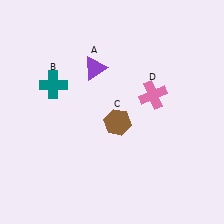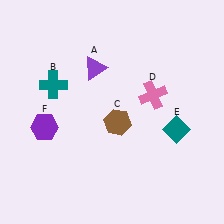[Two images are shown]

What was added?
A teal diamond (E), a purple hexagon (F) were added in Image 2.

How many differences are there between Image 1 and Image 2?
There are 2 differences between the two images.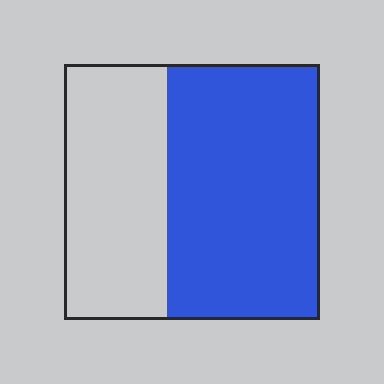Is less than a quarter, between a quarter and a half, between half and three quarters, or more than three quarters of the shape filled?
Between half and three quarters.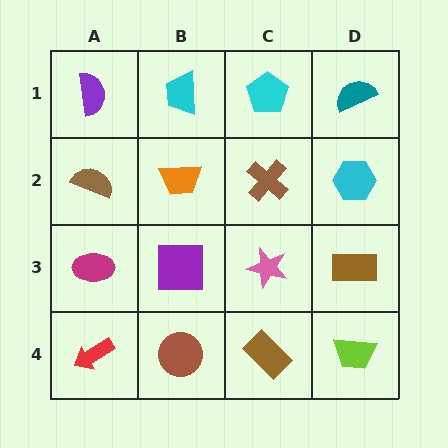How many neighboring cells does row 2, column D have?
3.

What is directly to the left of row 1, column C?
A cyan trapezoid.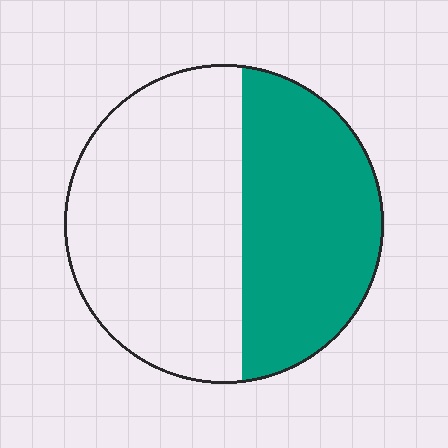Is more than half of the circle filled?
No.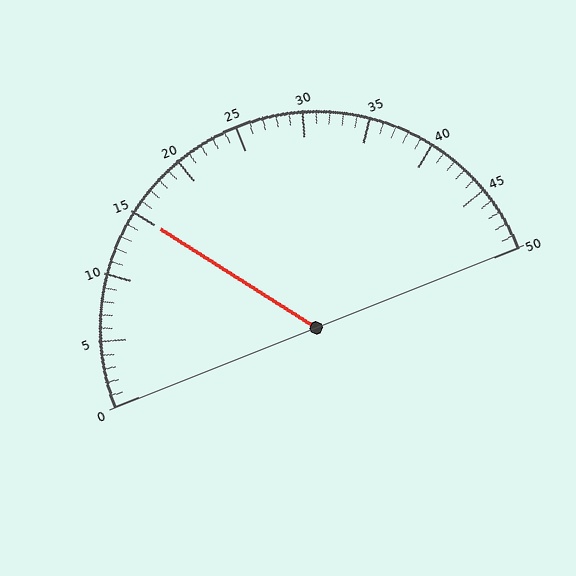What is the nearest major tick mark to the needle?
The nearest major tick mark is 15.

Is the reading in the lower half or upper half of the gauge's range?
The reading is in the lower half of the range (0 to 50).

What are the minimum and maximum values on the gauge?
The gauge ranges from 0 to 50.